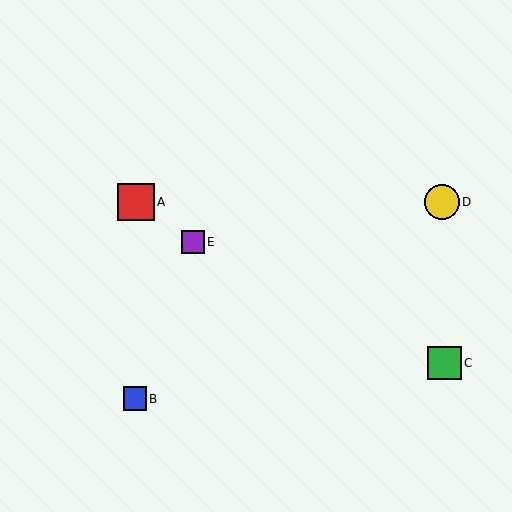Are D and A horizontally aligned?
Yes, both are at y≈202.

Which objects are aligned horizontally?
Objects A, D are aligned horizontally.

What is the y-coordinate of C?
Object C is at y≈363.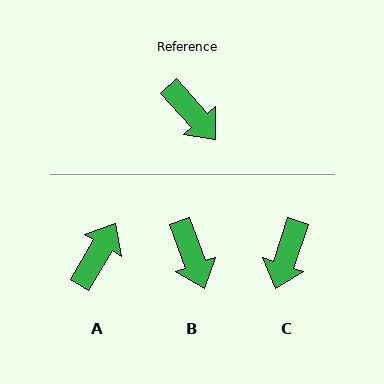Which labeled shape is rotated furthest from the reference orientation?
A, about 108 degrees away.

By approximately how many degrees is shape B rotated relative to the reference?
Approximately 22 degrees clockwise.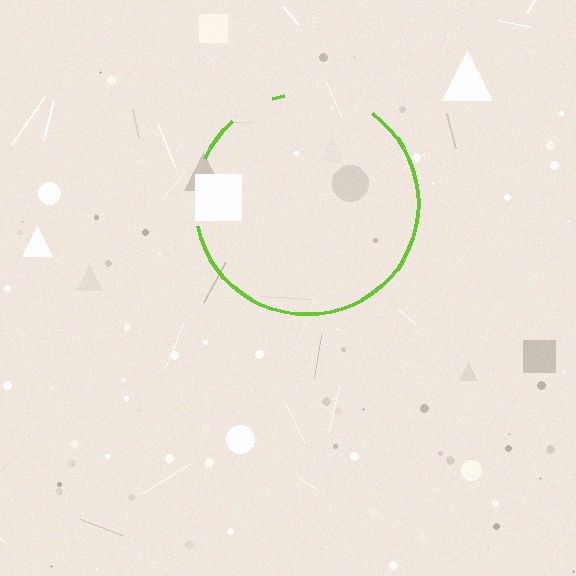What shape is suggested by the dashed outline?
The dashed outline suggests a circle.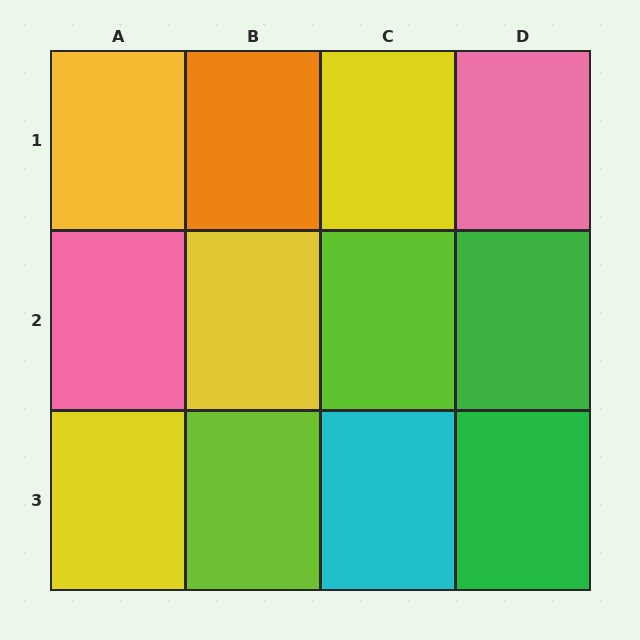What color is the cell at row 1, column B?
Orange.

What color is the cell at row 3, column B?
Lime.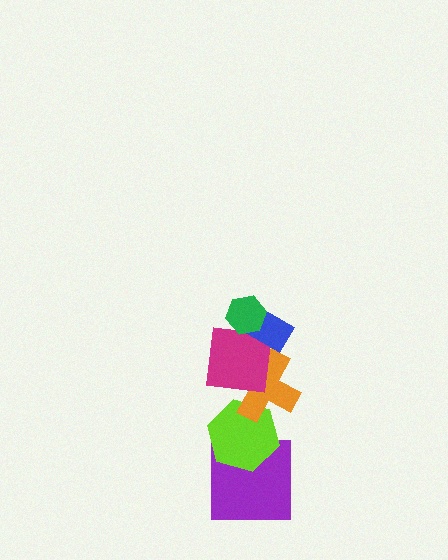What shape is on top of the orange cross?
The magenta square is on top of the orange cross.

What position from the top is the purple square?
The purple square is 6th from the top.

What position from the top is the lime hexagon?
The lime hexagon is 5th from the top.